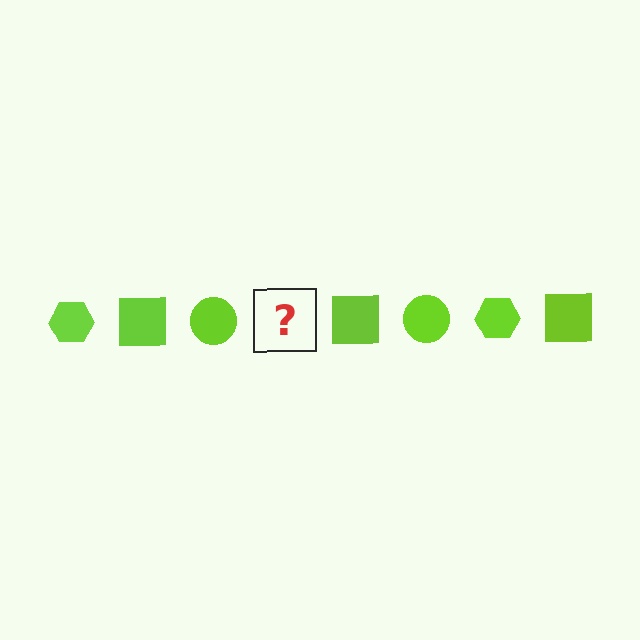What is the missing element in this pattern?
The missing element is a lime hexagon.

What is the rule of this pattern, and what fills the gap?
The rule is that the pattern cycles through hexagon, square, circle shapes in lime. The gap should be filled with a lime hexagon.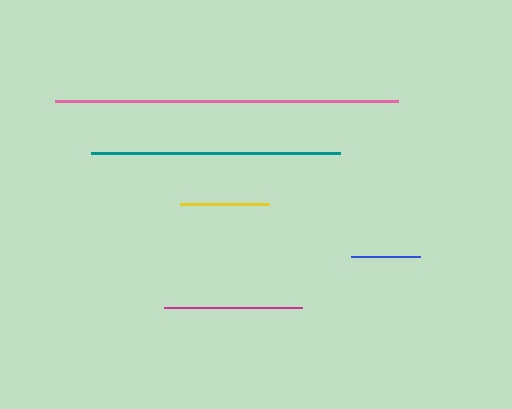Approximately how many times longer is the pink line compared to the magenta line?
The pink line is approximately 2.5 times the length of the magenta line.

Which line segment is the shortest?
The blue line is the shortest at approximately 69 pixels.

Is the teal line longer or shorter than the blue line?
The teal line is longer than the blue line.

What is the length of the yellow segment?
The yellow segment is approximately 88 pixels long.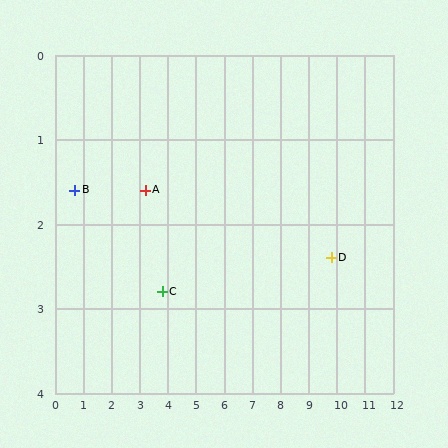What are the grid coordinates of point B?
Point B is at approximately (0.7, 1.6).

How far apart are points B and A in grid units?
Points B and A are about 2.5 grid units apart.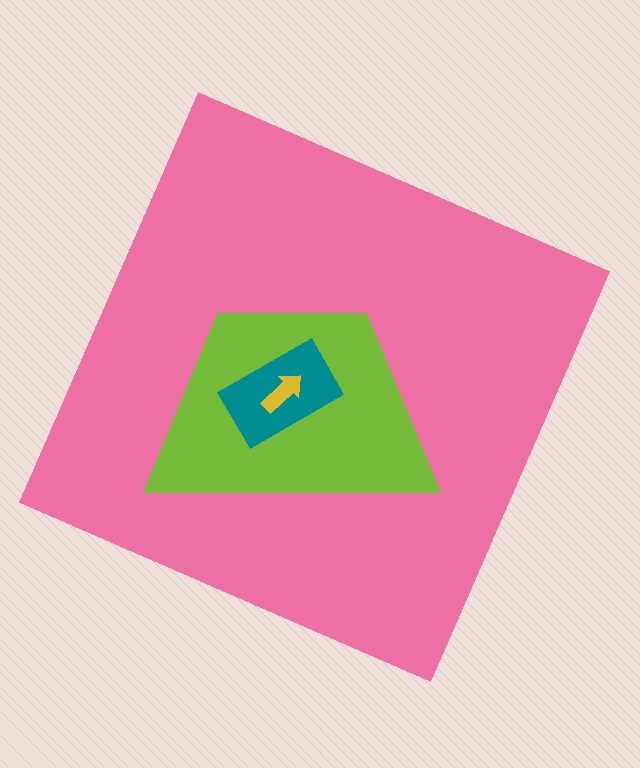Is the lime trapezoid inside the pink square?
Yes.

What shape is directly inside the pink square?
The lime trapezoid.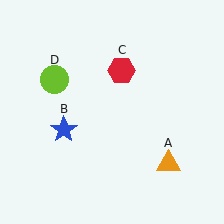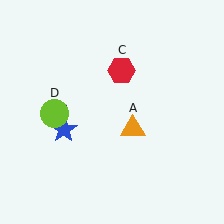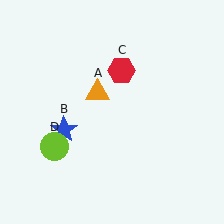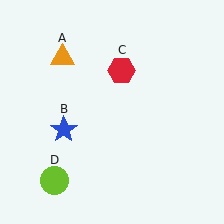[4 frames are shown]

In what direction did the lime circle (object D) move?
The lime circle (object D) moved down.